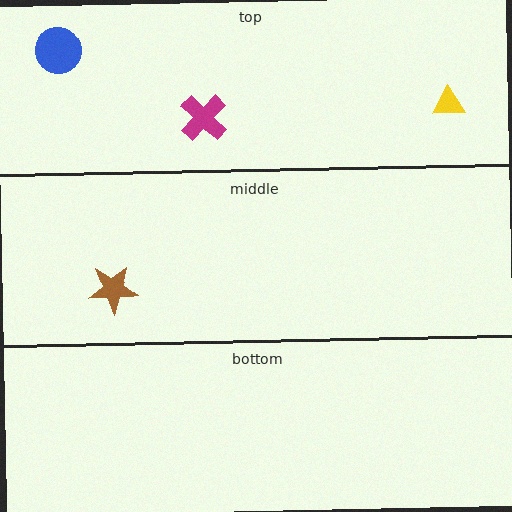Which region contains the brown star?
The middle region.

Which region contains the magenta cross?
The top region.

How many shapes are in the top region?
3.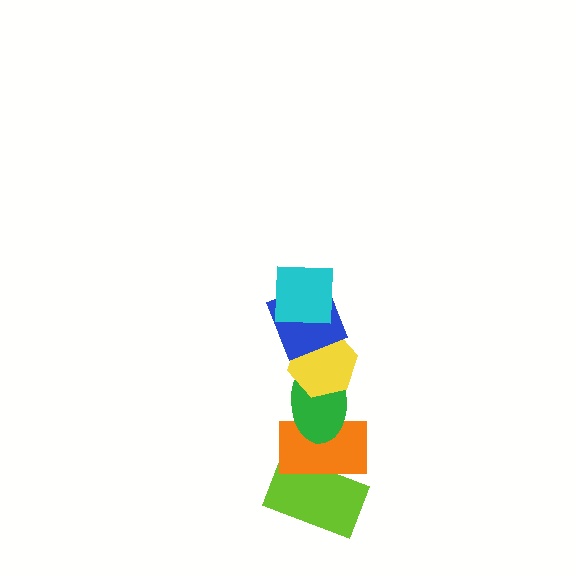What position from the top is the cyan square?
The cyan square is 1st from the top.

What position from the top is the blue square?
The blue square is 2nd from the top.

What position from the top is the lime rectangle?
The lime rectangle is 6th from the top.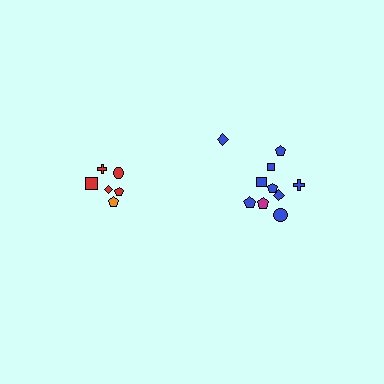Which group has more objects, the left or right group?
The right group.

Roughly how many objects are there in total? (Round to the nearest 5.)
Roughly 15 objects in total.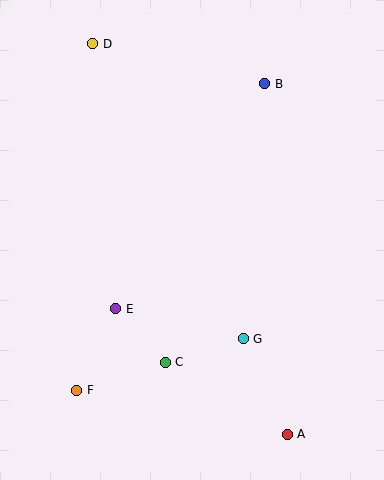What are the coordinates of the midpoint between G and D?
The midpoint between G and D is at (168, 191).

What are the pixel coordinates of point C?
Point C is at (165, 362).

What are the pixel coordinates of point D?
Point D is at (93, 44).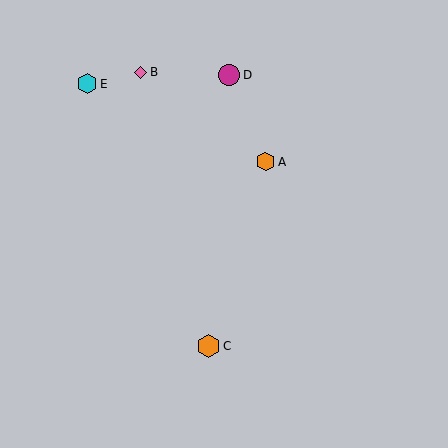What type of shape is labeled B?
Shape B is a pink diamond.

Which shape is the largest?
The orange hexagon (labeled C) is the largest.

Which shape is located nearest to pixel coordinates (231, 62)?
The magenta circle (labeled D) at (229, 75) is nearest to that location.